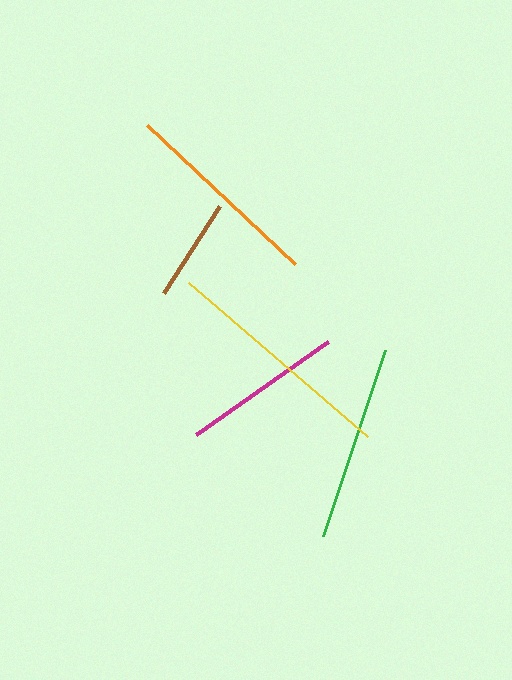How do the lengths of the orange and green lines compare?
The orange and green lines are approximately the same length.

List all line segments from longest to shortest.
From longest to shortest: yellow, orange, green, magenta, brown.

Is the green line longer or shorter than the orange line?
The orange line is longer than the green line.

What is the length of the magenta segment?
The magenta segment is approximately 161 pixels long.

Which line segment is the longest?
The yellow line is the longest at approximately 235 pixels.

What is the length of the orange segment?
The orange segment is approximately 204 pixels long.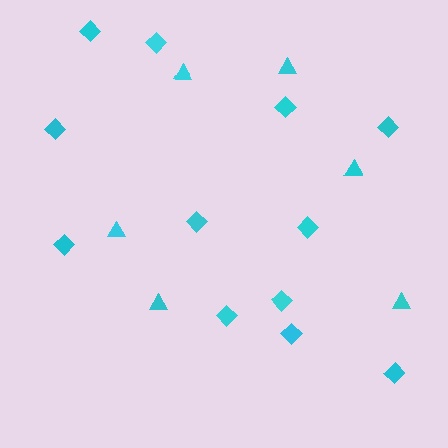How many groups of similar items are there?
There are 2 groups: one group of triangles (6) and one group of diamonds (12).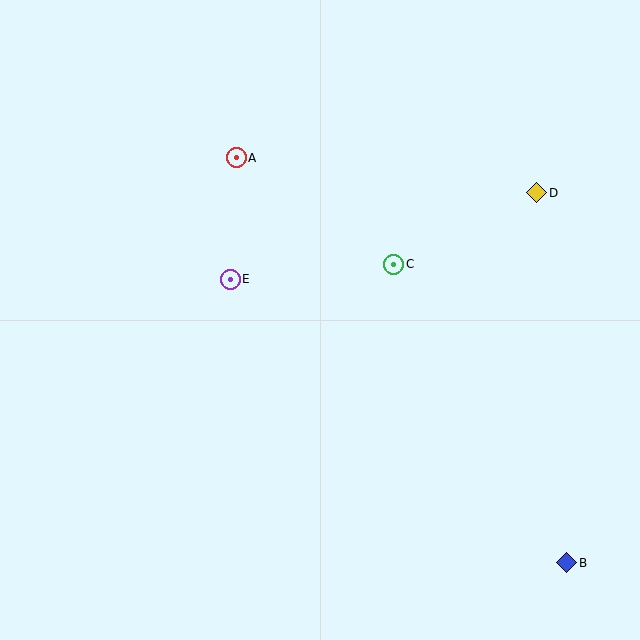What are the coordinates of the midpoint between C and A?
The midpoint between C and A is at (315, 211).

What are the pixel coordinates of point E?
Point E is at (230, 279).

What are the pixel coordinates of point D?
Point D is at (537, 193).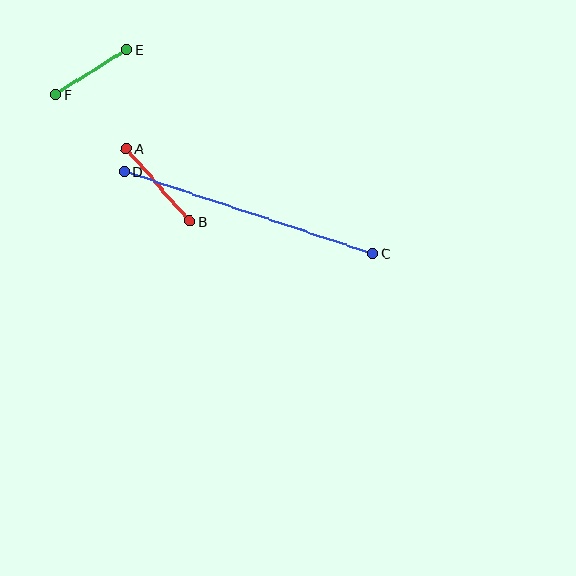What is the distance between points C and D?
The distance is approximately 262 pixels.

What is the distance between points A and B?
The distance is approximately 96 pixels.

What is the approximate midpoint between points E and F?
The midpoint is at approximately (91, 72) pixels.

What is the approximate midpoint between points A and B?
The midpoint is at approximately (158, 185) pixels.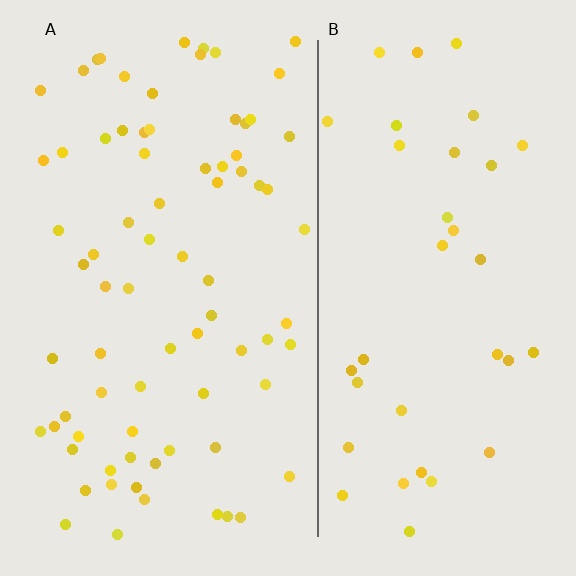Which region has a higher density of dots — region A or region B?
A (the left).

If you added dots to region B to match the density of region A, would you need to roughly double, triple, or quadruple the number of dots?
Approximately double.